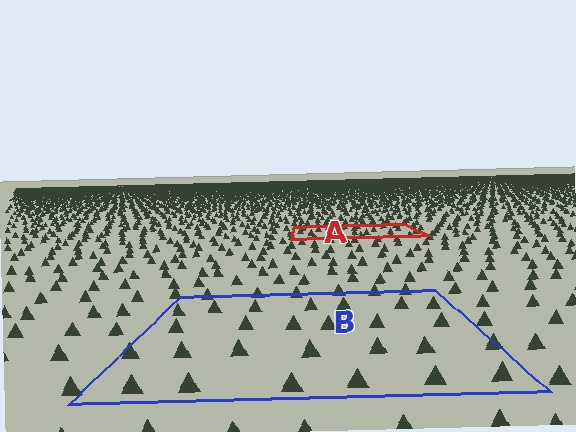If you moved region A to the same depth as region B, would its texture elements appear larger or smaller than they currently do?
They would appear larger. At a closer depth, the same texture elements are projected at a bigger on-screen size.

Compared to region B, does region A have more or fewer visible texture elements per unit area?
Region A has more texture elements per unit area — they are packed more densely because it is farther away.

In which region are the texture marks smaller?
The texture marks are smaller in region A, because it is farther away.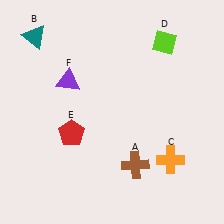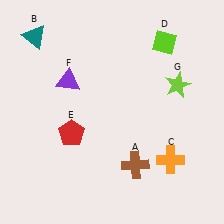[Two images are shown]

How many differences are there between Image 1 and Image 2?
There is 1 difference between the two images.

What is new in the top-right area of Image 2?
A lime star (G) was added in the top-right area of Image 2.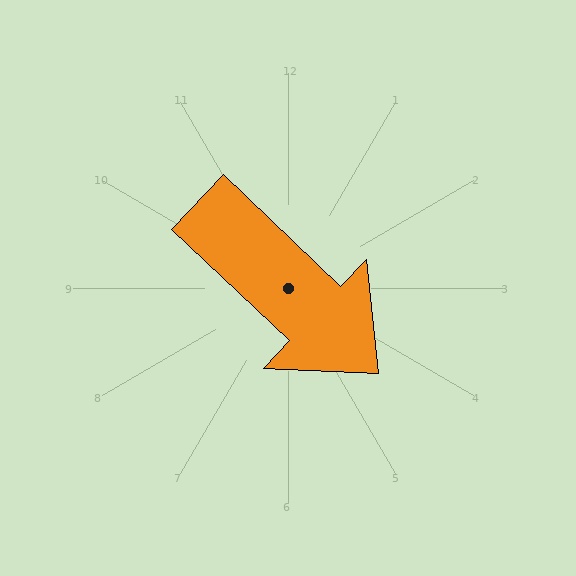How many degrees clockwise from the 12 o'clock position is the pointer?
Approximately 134 degrees.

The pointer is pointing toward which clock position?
Roughly 4 o'clock.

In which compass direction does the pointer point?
Southeast.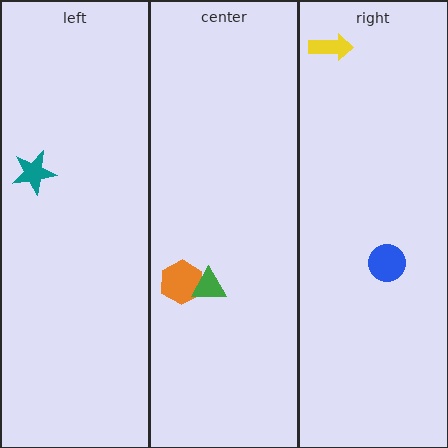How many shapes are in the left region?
1.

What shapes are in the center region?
The orange hexagon, the green triangle.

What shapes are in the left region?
The teal star.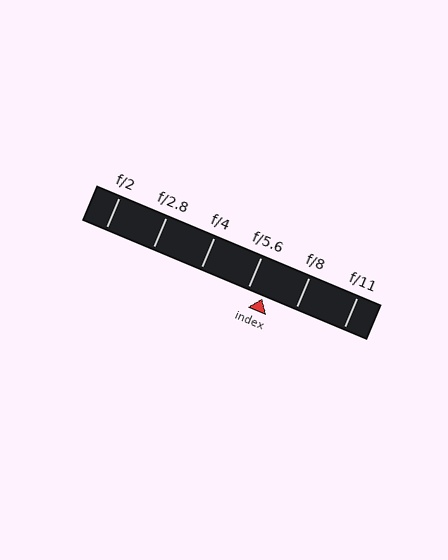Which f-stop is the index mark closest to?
The index mark is closest to f/5.6.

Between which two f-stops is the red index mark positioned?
The index mark is between f/5.6 and f/8.